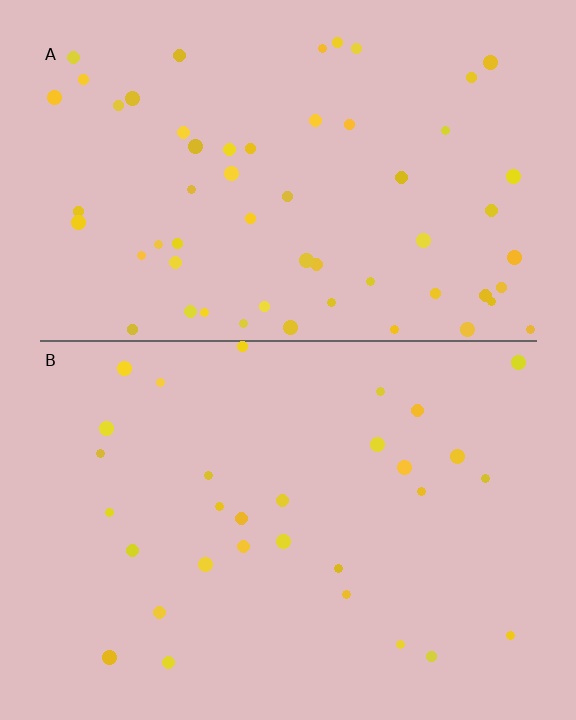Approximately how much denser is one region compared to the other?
Approximately 1.9× — region A over region B.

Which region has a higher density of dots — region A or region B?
A (the top).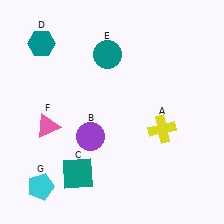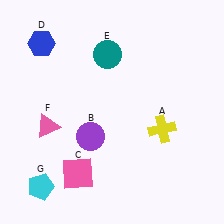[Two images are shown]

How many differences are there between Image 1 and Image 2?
There are 2 differences between the two images.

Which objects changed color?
C changed from teal to pink. D changed from teal to blue.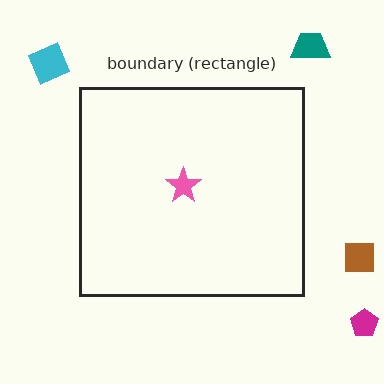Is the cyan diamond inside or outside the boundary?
Outside.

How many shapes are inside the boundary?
1 inside, 4 outside.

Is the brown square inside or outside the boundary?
Outside.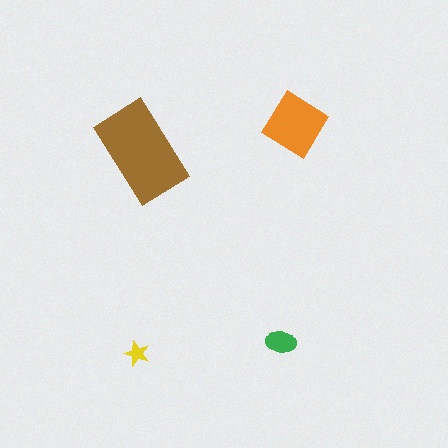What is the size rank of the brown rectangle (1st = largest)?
1st.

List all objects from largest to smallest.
The brown rectangle, the orange diamond, the green ellipse, the yellow star.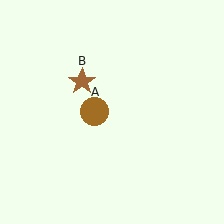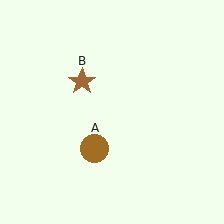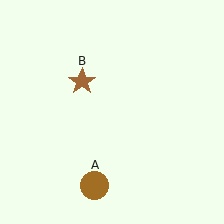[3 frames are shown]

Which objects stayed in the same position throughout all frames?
Brown star (object B) remained stationary.